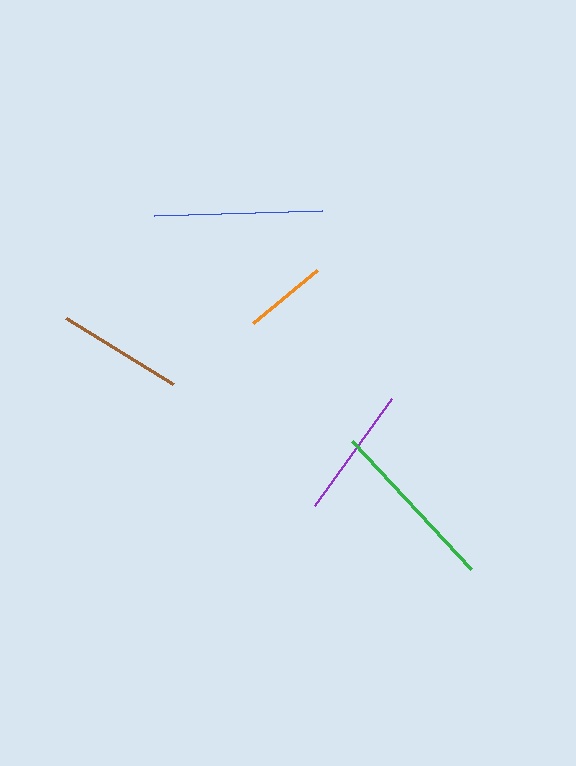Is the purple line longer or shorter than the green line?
The green line is longer than the purple line.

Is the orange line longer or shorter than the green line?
The green line is longer than the orange line.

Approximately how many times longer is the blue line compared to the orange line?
The blue line is approximately 2.0 times the length of the orange line.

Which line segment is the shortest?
The orange line is the shortest at approximately 84 pixels.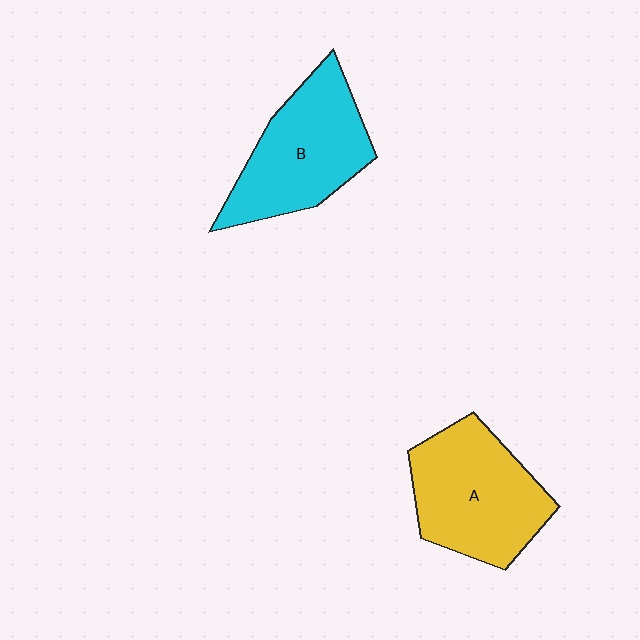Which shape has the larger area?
Shape A (yellow).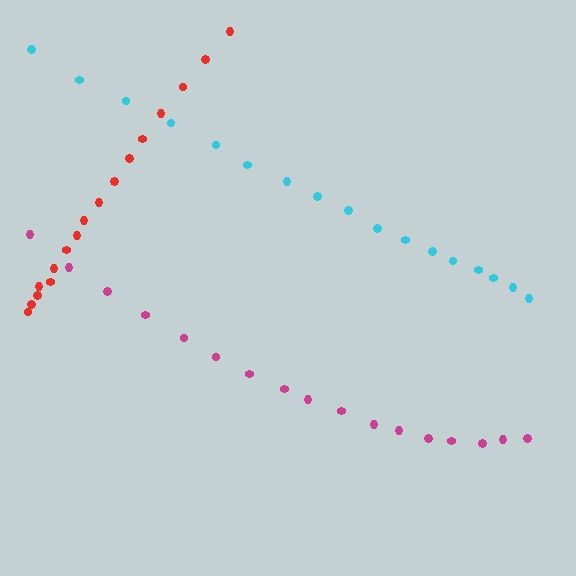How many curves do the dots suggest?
There are 3 distinct paths.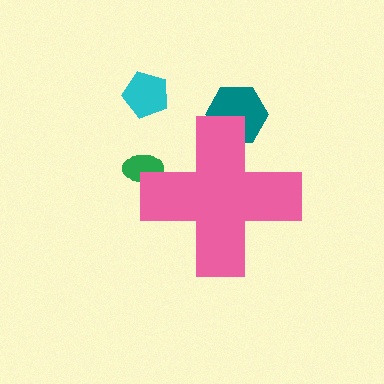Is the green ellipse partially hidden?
Yes, the green ellipse is partially hidden behind the pink cross.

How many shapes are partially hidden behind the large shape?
2 shapes are partially hidden.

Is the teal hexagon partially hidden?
Yes, the teal hexagon is partially hidden behind the pink cross.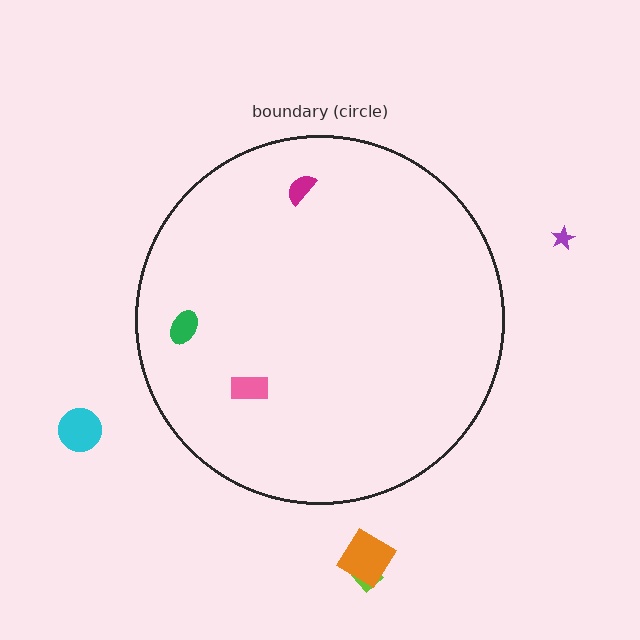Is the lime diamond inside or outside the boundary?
Outside.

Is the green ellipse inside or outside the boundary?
Inside.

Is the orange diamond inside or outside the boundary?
Outside.